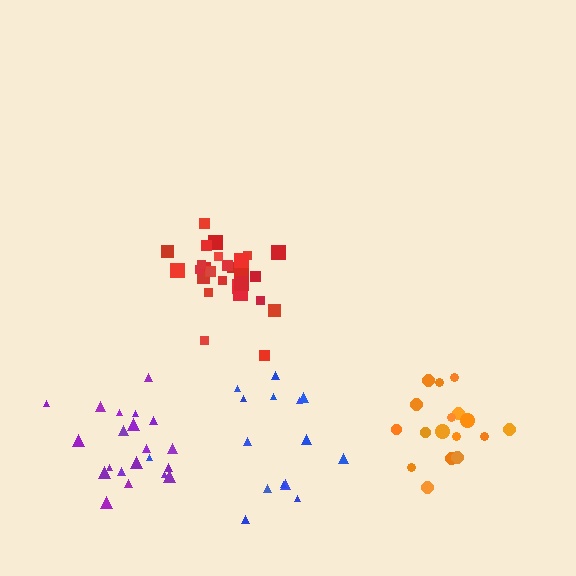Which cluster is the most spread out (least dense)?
Blue.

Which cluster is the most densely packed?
Purple.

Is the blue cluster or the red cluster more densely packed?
Red.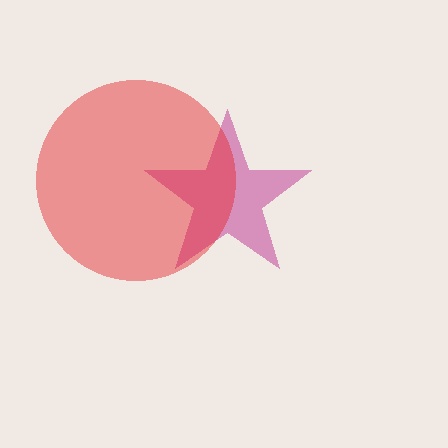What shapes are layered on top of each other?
The layered shapes are: a magenta star, a red circle.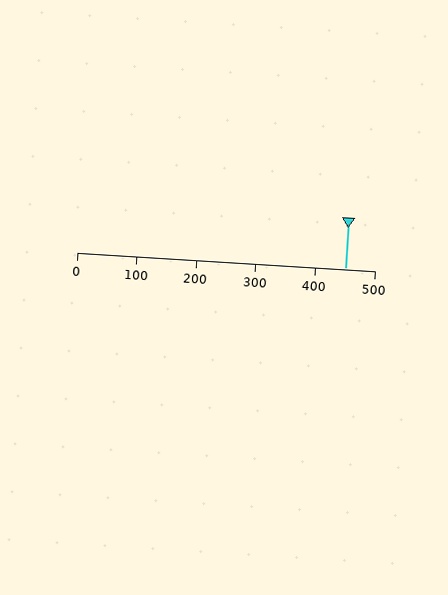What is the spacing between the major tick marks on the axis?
The major ticks are spaced 100 apart.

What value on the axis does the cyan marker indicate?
The marker indicates approximately 450.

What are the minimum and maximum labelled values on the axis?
The axis runs from 0 to 500.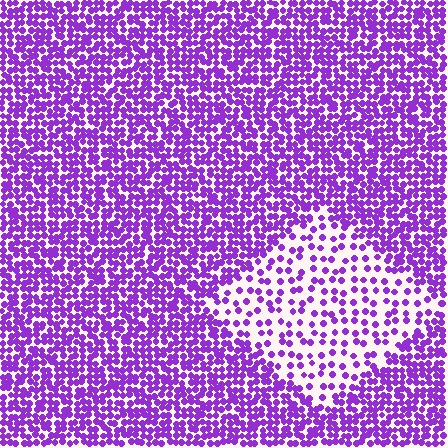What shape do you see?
I see a diamond.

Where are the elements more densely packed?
The elements are more densely packed outside the diamond boundary.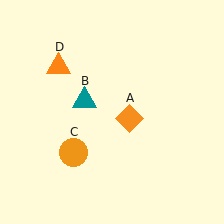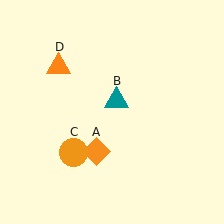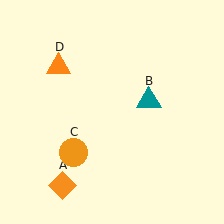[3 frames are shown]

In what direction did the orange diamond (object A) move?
The orange diamond (object A) moved down and to the left.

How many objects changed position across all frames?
2 objects changed position: orange diamond (object A), teal triangle (object B).